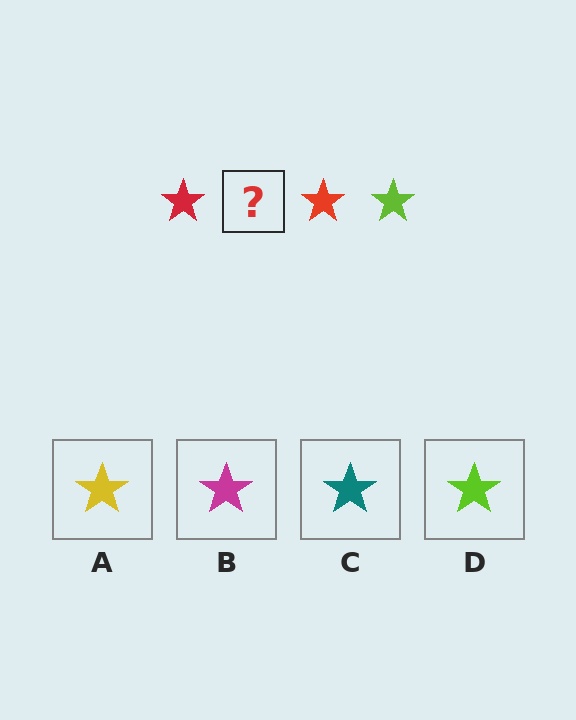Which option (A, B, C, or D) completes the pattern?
D.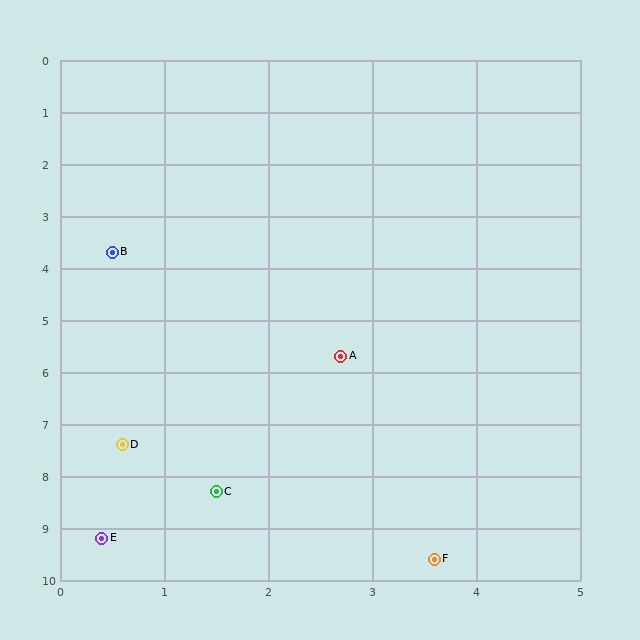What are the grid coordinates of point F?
Point F is at approximately (3.6, 9.6).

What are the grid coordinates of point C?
Point C is at approximately (1.5, 8.3).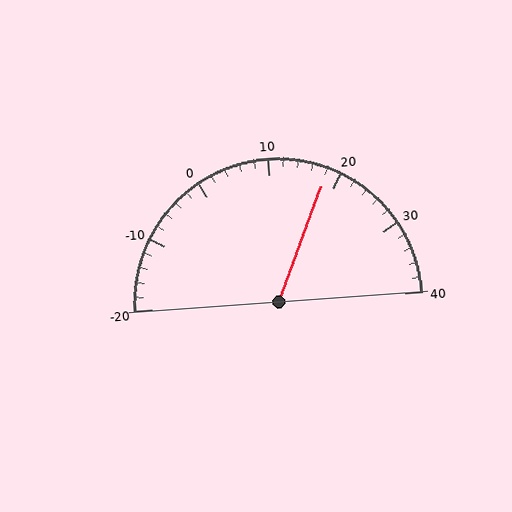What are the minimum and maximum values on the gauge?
The gauge ranges from -20 to 40.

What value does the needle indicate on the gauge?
The needle indicates approximately 18.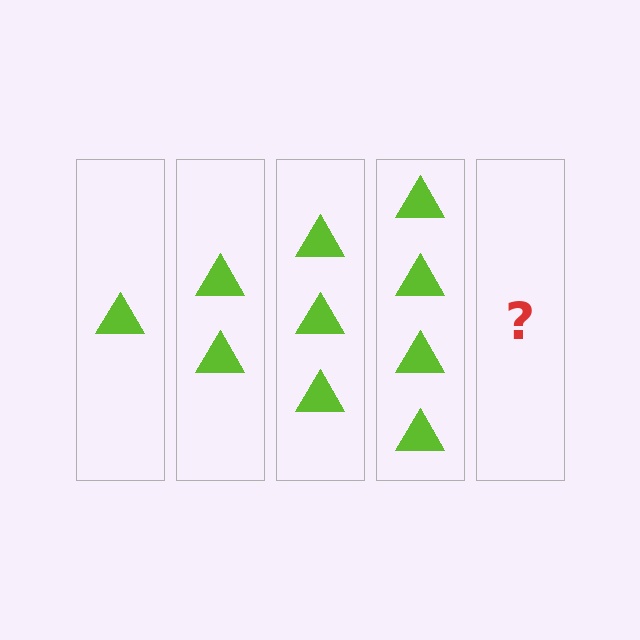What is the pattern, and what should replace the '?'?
The pattern is that each step adds one more triangle. The '?' should be 5 triangles.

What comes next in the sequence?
The next element should be 5 triangles.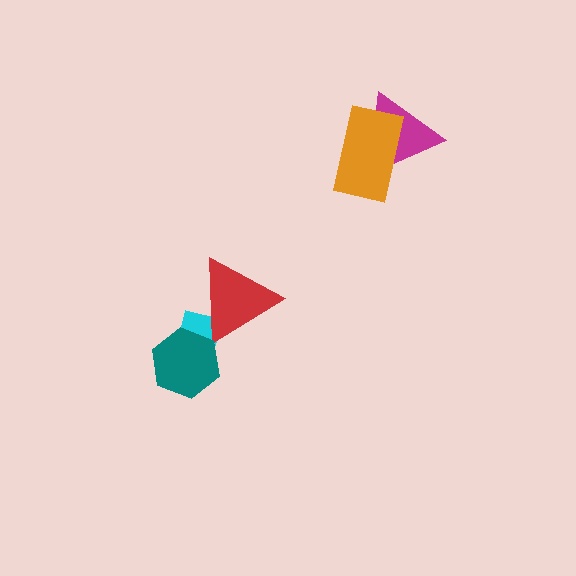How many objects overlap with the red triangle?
1 object overlaps with the red triangle.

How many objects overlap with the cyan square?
2 objects overlap with the cyan square.